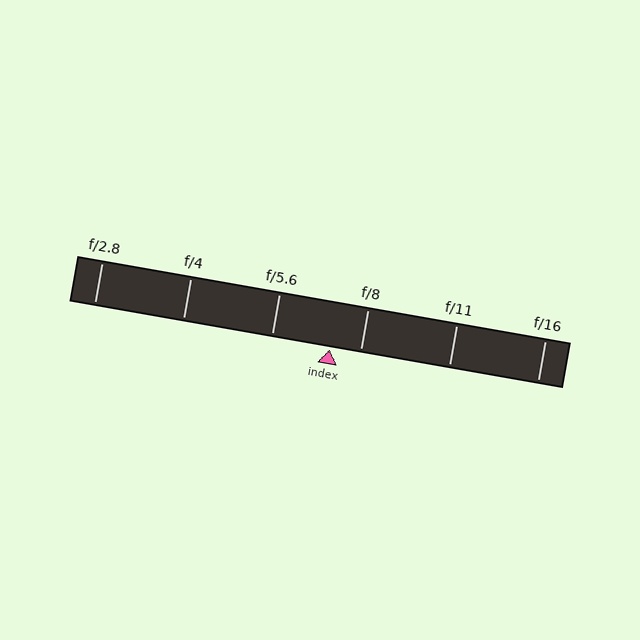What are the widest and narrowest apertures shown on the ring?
The widest aperture shown is f/2.8 and the narrowest is f/16.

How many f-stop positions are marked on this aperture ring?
There are 6 f-stop positions marked.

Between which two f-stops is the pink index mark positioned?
The index mark is between f/5.6 and f/8.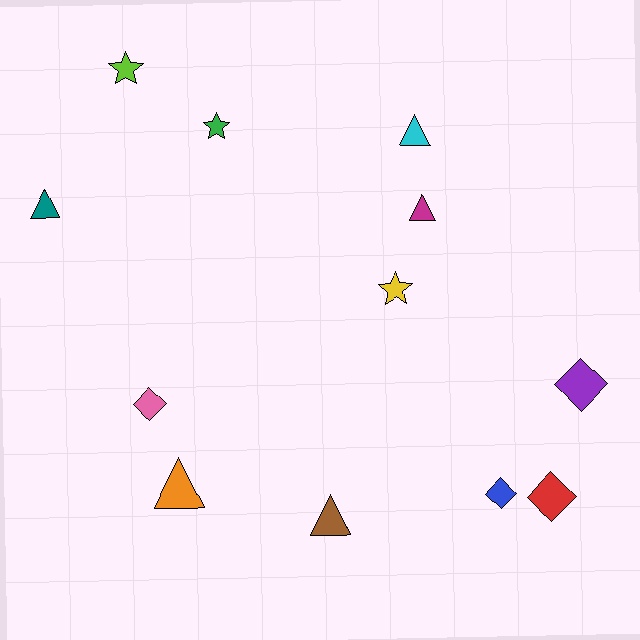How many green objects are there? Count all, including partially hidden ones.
There is 1 green object.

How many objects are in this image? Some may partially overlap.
There are 12 objects.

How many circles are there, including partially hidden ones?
There are no circles.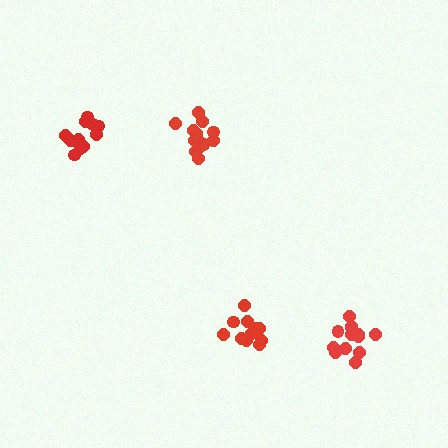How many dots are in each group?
Group 1: 13 dots, Group 2: 13 dots, Group 3: 11 dots, Group 4: 12 dots (49 total).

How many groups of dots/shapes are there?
There are 4 groups.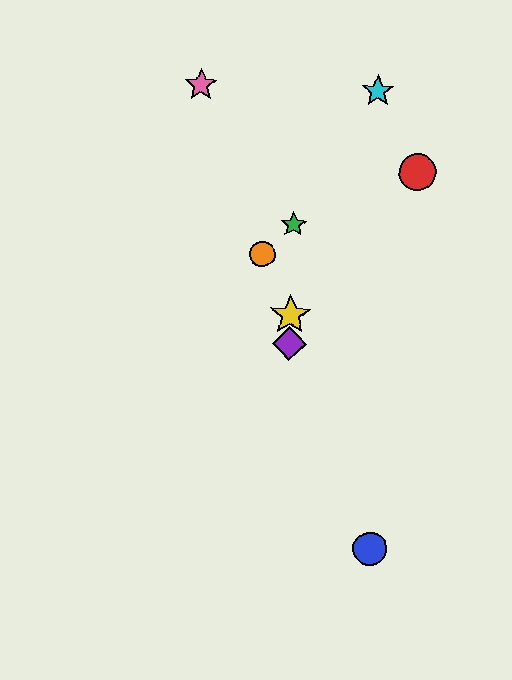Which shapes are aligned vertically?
The green star, the yellow star, the purple diamond are aligned vertically.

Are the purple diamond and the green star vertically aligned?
Yes, both are at x≈289.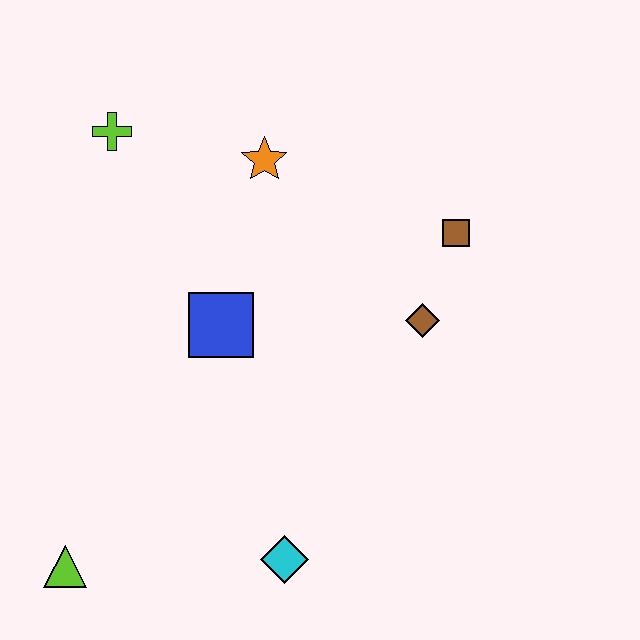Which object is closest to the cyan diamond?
The lime triangle is closest to the cyan diamond.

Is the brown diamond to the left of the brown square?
Yes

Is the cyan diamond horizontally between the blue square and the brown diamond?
Yes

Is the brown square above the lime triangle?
Yes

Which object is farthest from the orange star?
The lime triangle is farthest from the orange star.